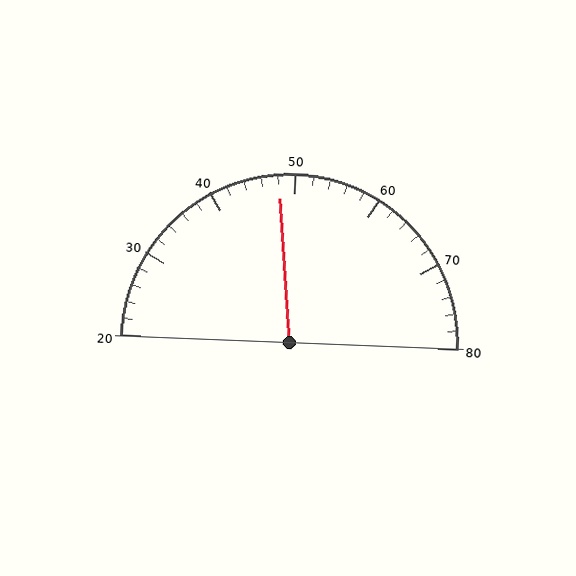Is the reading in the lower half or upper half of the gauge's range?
The reading is in the lower half of the range (20 to 80).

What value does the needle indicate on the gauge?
The needle indicates approximately 48.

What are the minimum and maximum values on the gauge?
The gauge ranges from 20 to 80.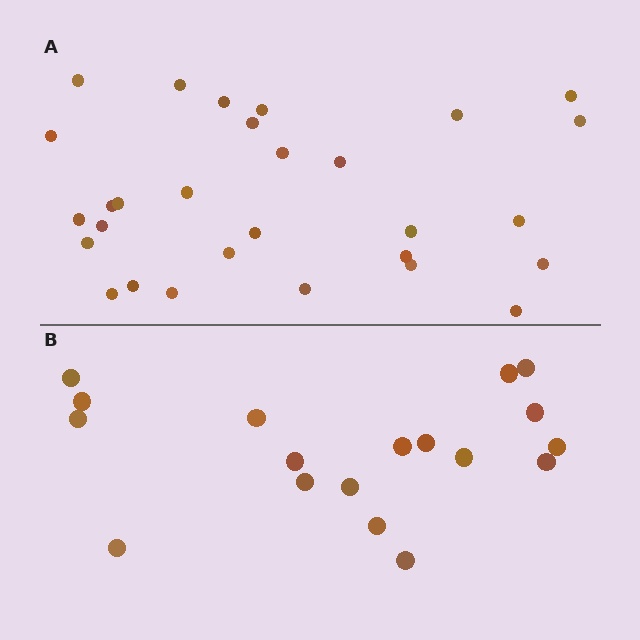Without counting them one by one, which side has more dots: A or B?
Region A (the top region) has more dots.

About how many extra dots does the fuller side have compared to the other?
Region A has roughly 12 or so more dots than region B.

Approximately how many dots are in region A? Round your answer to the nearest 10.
About 30 dots. (The exact count is 29, which rounds to 30.)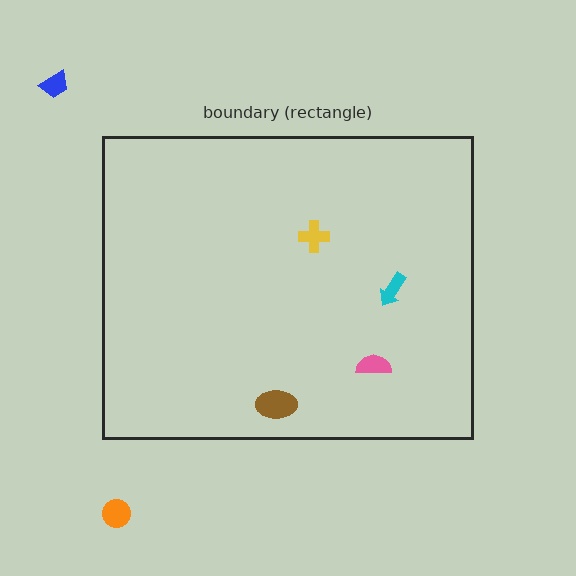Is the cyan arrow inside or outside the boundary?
Inside.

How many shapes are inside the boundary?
4 inside, 2 outside.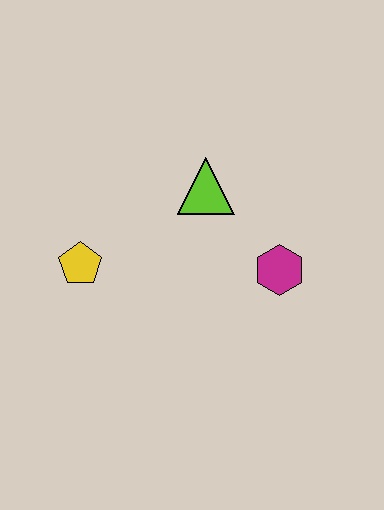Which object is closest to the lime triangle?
The magenta hexagon is closest to the lime triangle.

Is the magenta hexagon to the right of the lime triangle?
Yes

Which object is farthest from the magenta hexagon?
The yellow pentagon is farthest from the magenta hexagon.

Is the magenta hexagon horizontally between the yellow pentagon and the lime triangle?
No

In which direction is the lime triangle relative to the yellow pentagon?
The lime triangle is to the right of the yellow pentagon.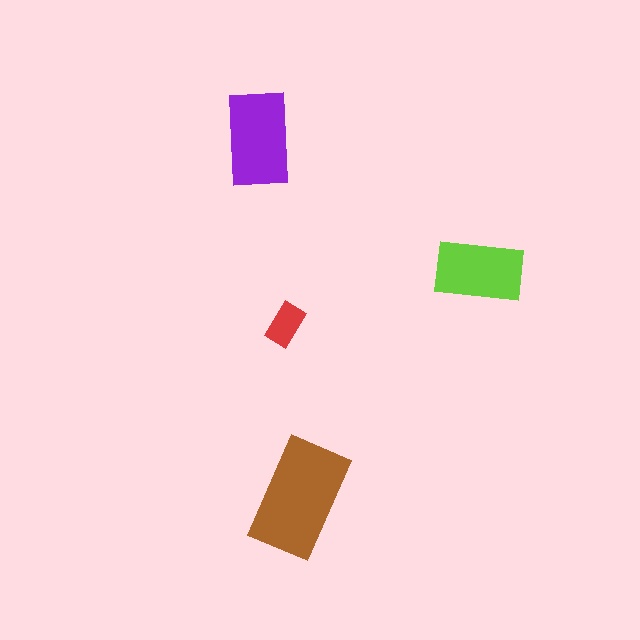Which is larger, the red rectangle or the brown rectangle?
The brown one.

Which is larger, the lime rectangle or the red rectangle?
The lime one.